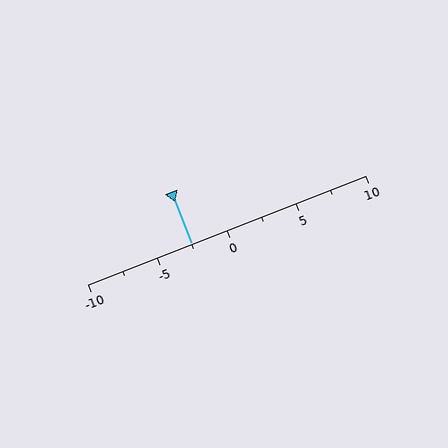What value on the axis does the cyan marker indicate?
The marker indicates approximately -2.5.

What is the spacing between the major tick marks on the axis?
The major ticks are spaced 5 apart.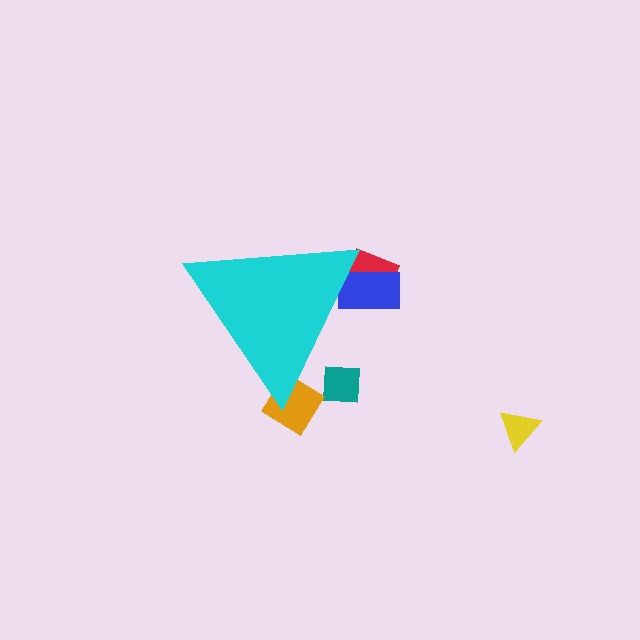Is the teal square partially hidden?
Yes, the teal square is partially hidden behind the cyan triangle.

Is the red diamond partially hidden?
Yes, the red diamond is partially hidden behind the cyan triangle.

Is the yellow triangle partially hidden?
No, the yellow triangle is fully visible.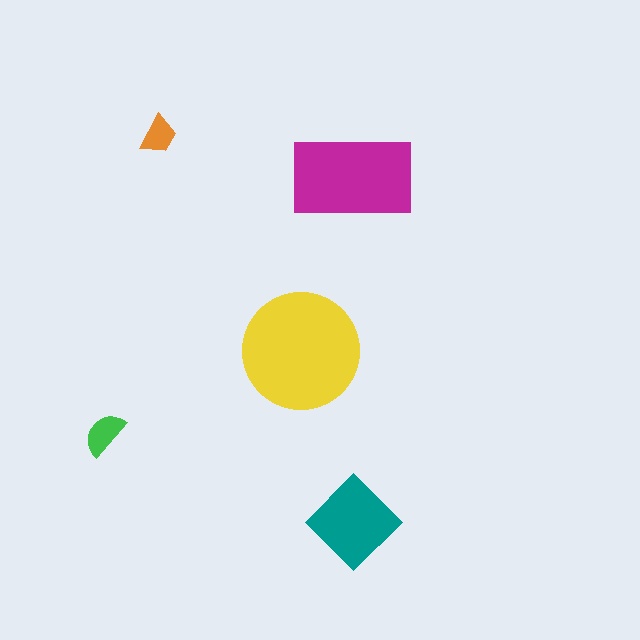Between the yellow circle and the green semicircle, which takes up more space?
The yellow circle.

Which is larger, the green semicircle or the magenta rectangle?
The magenta rectangle.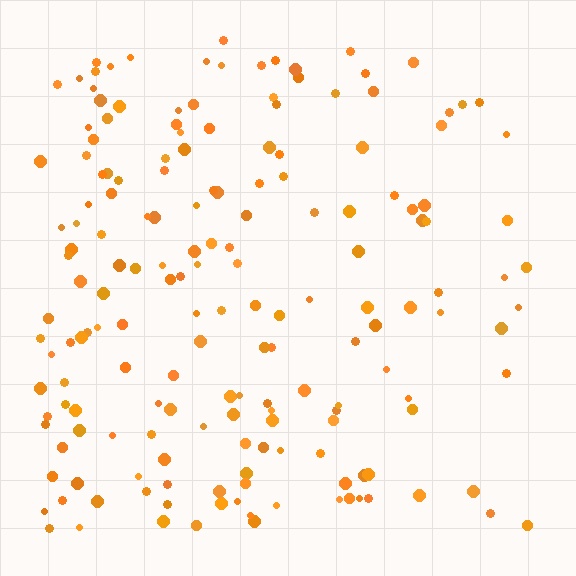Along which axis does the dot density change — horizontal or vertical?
Horizontal.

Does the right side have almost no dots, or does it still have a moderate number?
Still a moderate number, just noticeably fewer than the left.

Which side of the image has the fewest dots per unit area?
The right.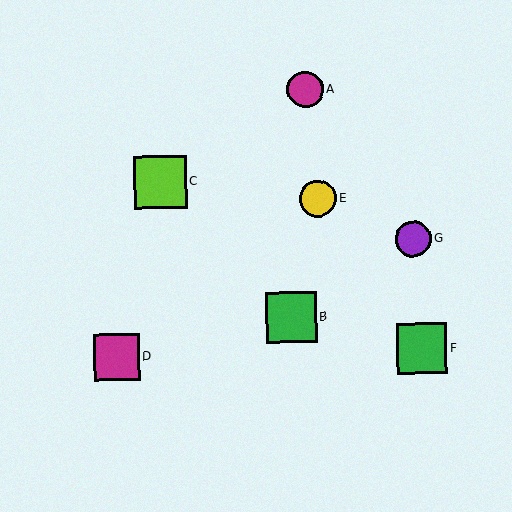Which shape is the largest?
The lime square (labeled C) is the largest.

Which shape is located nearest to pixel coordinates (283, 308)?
The green square (labeled B) at (291, 317) is nearest to that location.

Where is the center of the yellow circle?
The center of the yellow circle is at (317, 199).